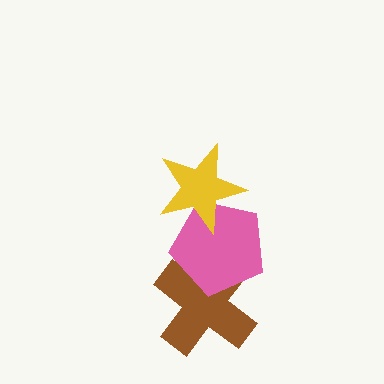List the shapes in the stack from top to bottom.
From top to bottom: the yellow star, the pink pentagon, the brown cross.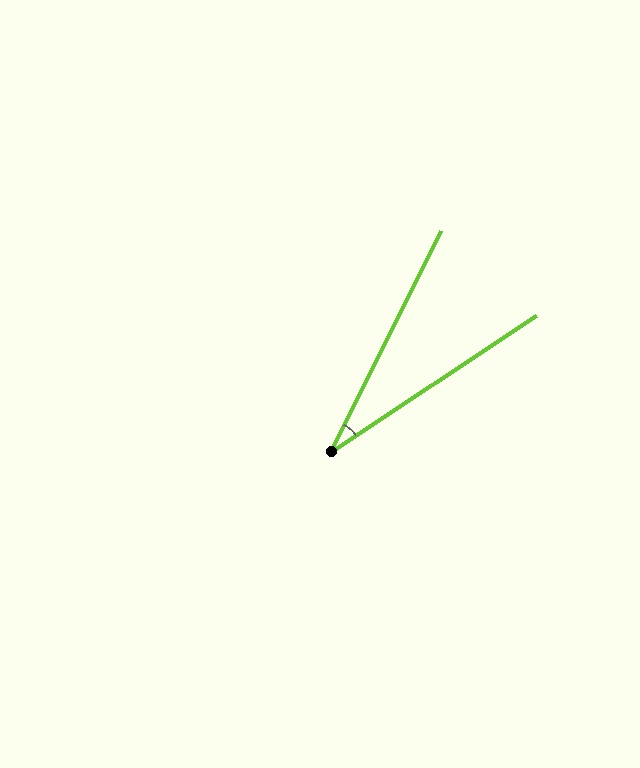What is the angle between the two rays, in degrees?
Approximately 30 degrees.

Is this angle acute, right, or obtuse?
It is acute.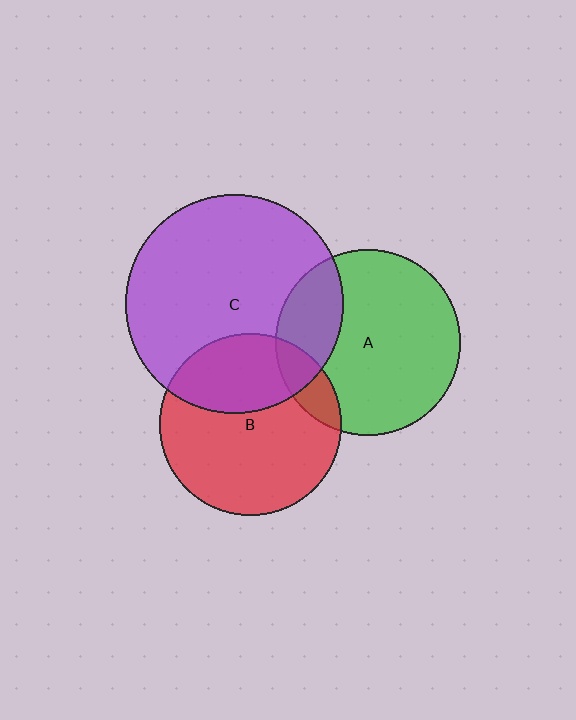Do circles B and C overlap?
Yes.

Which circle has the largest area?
Circle C (purple).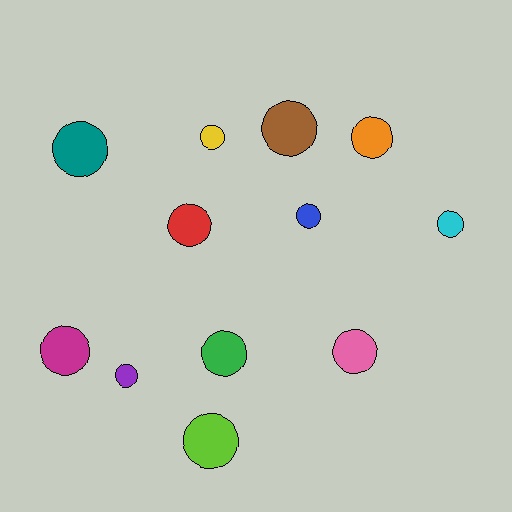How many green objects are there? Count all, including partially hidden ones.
There is 1 green object.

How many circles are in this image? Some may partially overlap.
There are 12 circles.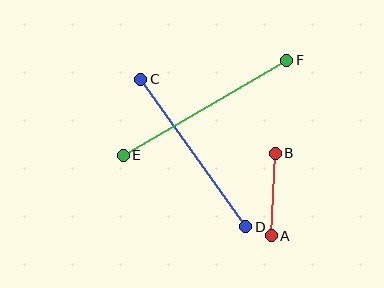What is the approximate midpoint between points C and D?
The midpoint is at approximately (193, 153) pixels.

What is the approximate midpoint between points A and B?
The midpoint is at approximately (273, 194) pixels.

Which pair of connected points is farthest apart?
Points E and F are farthest apart.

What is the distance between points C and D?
The distance is approximately 181 pixels.